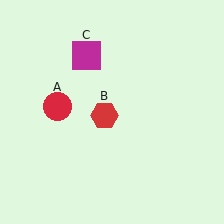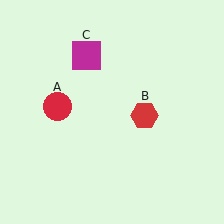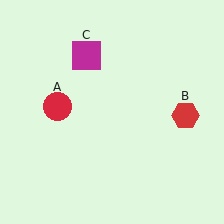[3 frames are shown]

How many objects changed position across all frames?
1 object changed position: red hexagon (object B).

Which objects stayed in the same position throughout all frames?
Red circle (object A) and magenta square (object C) remained stationary.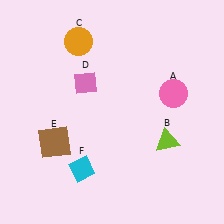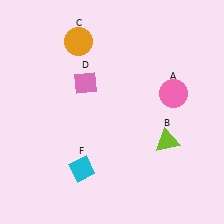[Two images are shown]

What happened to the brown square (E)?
The brown square (E) was removed in Image 2. It was in the bottom-left area of Image 1.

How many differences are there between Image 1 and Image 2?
There is 1 difference between the two images.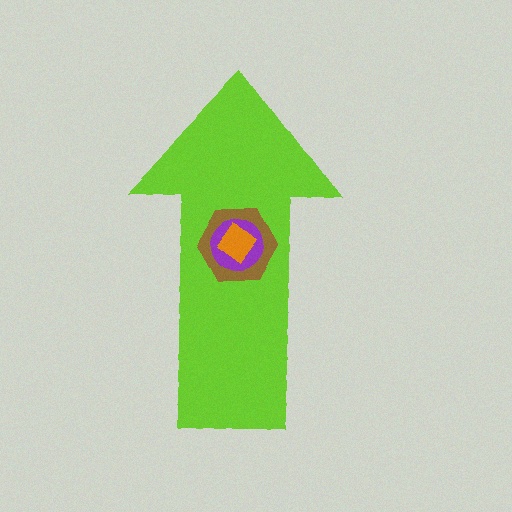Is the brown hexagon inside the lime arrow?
Yes.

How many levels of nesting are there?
4.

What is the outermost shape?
The lime arrow.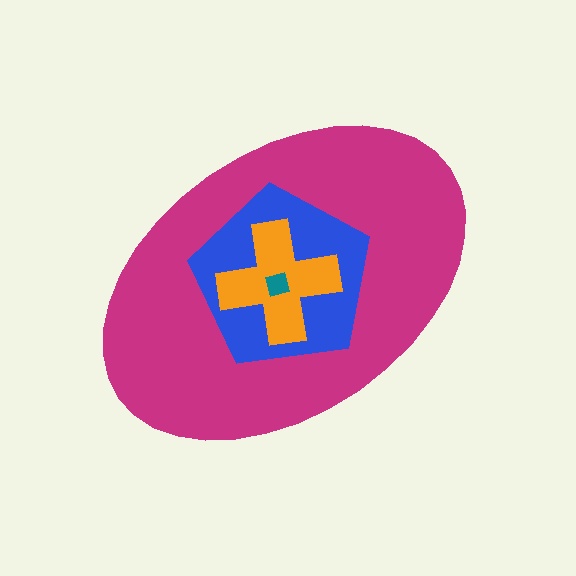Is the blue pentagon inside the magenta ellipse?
Yes.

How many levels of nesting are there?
4.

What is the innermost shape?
The teal diamond.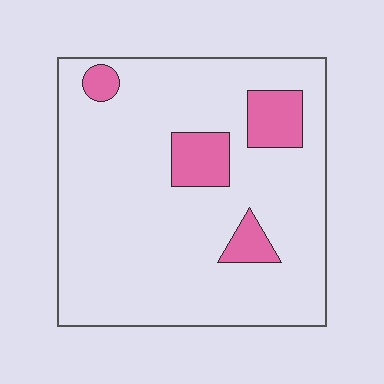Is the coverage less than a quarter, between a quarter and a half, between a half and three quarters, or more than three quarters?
Less than a quarter.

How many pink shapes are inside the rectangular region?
4.